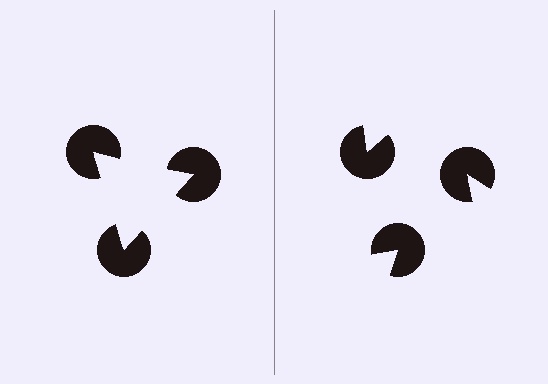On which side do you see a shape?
An illusory triangle appears on the left side. On the right side the wedge cuts are rotated, so no coherent shape forms.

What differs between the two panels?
The pac-man discs are positioned identically on both sides; only the wedge orientations differ. On the left they align to a triangle; on the right they are misaligned.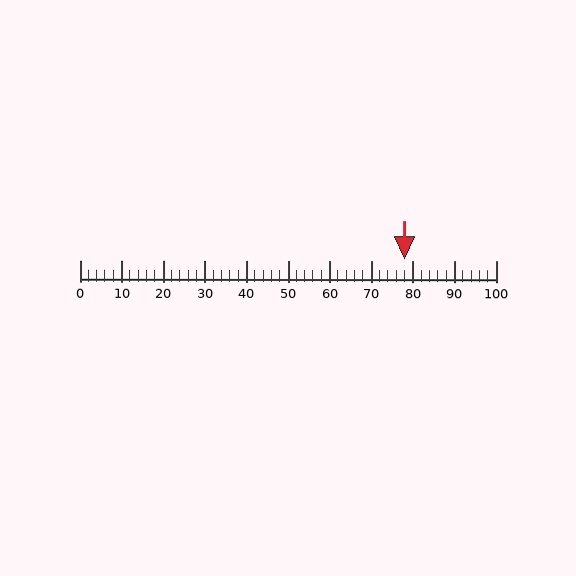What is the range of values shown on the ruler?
The ruler shows values from 0 to 100.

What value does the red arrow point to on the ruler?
The red arrow points to approximately 78.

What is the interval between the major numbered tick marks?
The major tick marks are spaced 10 units apart.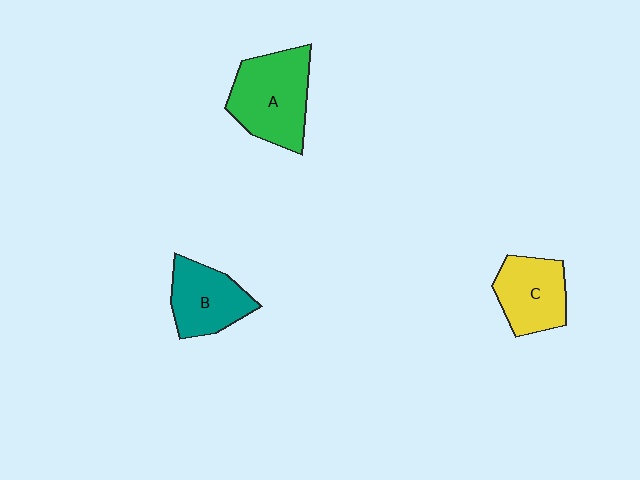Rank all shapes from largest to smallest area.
From largest to smallest: A (green), C (yellow), B (teal).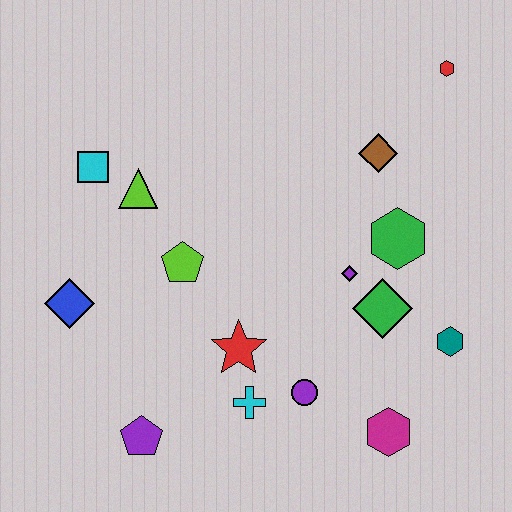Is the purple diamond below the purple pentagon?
No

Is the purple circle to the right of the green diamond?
No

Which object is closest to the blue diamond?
The lime pentagon is closest to the blue diamond.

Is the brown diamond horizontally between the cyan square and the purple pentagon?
No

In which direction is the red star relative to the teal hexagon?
The red star is to the left of the teal hexagon.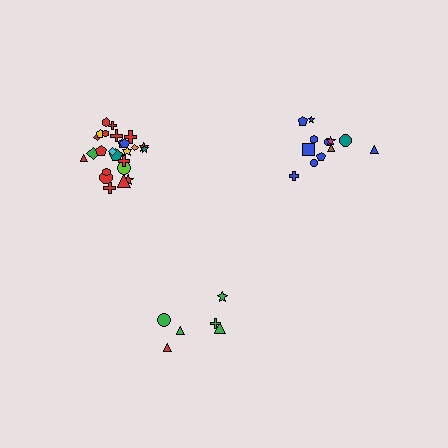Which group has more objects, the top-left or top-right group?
The top-left group.